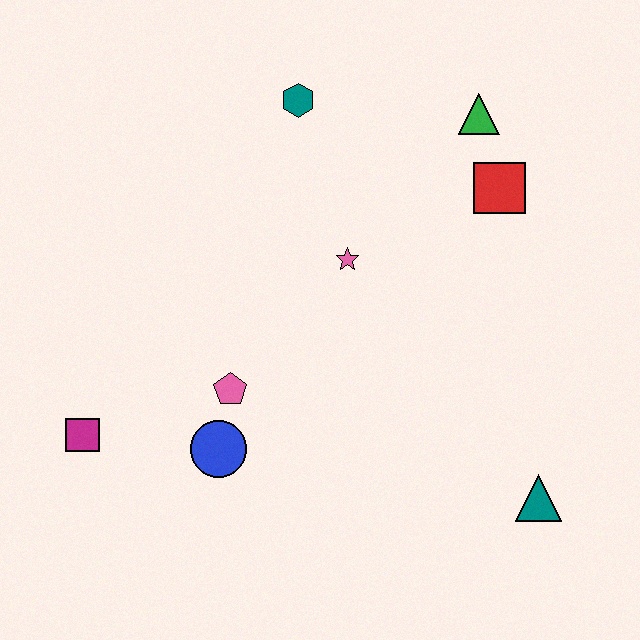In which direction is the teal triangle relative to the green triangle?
The teal triangle is below the green triangle.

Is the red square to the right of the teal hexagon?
Yes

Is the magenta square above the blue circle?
Yes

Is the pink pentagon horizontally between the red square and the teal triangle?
No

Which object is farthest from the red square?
The magenta square is farthest from the red square.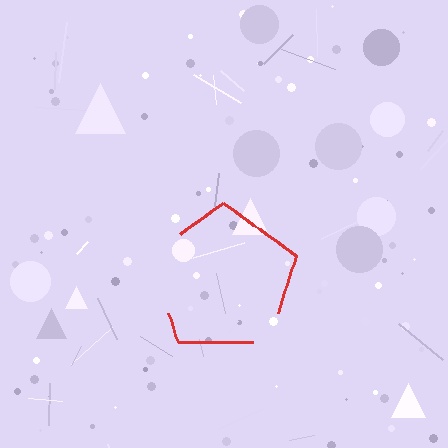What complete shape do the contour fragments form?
The contour fragments form a pentagon.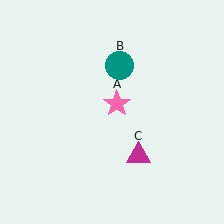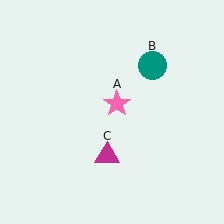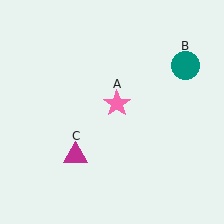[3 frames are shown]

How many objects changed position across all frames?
2 objects changed position: teal circle (object B), magenta triangle (object C).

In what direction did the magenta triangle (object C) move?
The magenta triangle (object C) moved left.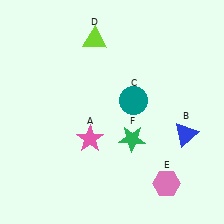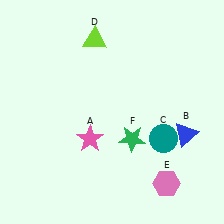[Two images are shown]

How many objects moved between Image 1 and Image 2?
1 object moved between the two images.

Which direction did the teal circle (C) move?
The teal circle (C) moved down.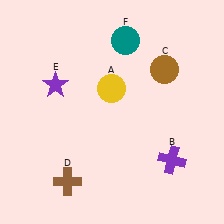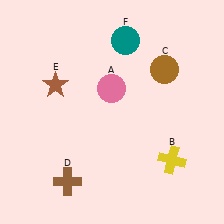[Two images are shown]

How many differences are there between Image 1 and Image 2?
There are 3 differences between the two images.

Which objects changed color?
A changed from yellow to pink. B changed from purple to yellow. E changed from purple to brown.